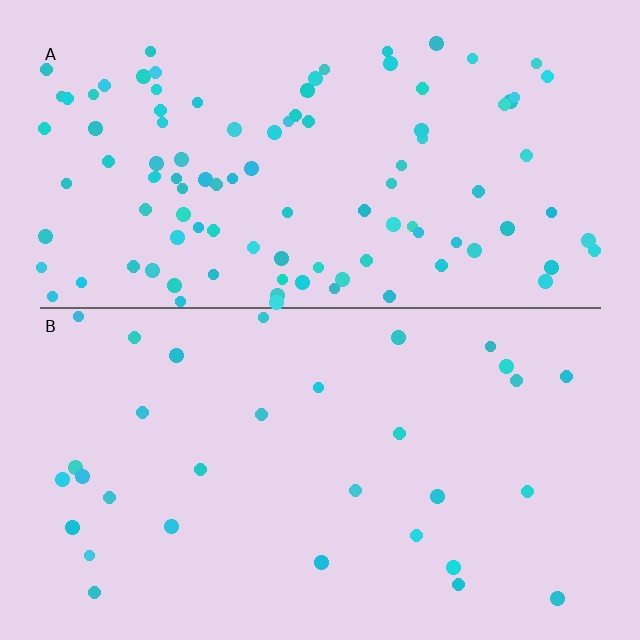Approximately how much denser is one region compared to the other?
Approximately 3.3× — region A over region B.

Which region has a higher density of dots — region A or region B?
A (the top).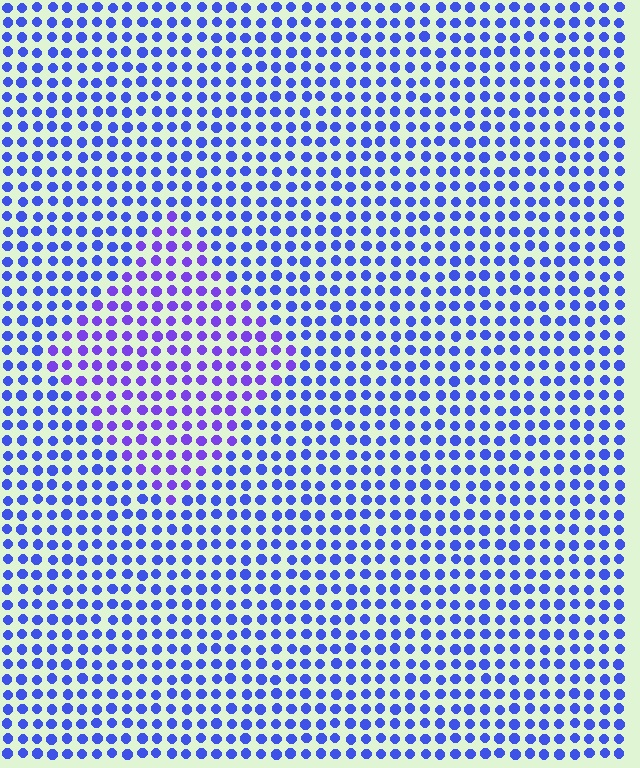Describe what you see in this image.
The image is filled with small blue elements in a uniform arrangement. A diamond-shaped region is visible where the elements are tinted to a slightly different hue, forming a subtle color boundary.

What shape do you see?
I see a diamond.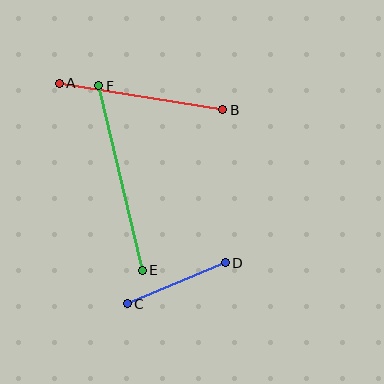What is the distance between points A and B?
The distance is approximately 166 pixels.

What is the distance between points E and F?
The distance is approximately 189 pixels.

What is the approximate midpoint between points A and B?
The midpoint is at approximately (141, 97) pixels.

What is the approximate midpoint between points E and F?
The midpoint is at approximately (121, 178) pixels.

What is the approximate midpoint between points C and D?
The midpoint is at approximately (176, 283) pixels.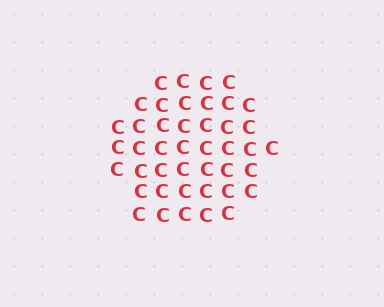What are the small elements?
The small elements are letter C's.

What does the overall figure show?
The overall figure shows a circle.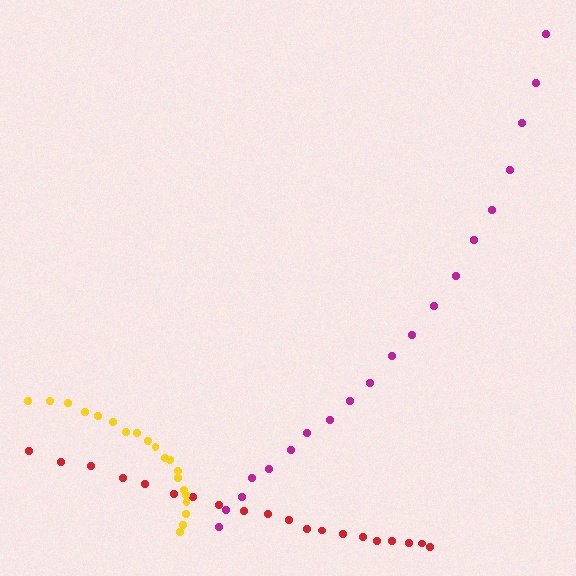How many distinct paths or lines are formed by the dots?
There are 3 distinct paths.